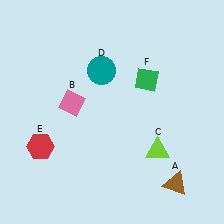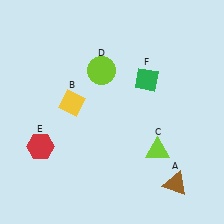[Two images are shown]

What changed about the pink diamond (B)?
In Image 1, B is pink. In Image 2, it changed to yellow.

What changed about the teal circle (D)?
In Image 1, D is teal. In Image 2, it changed to lime.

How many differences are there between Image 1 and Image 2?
There are 2 differences between the two images.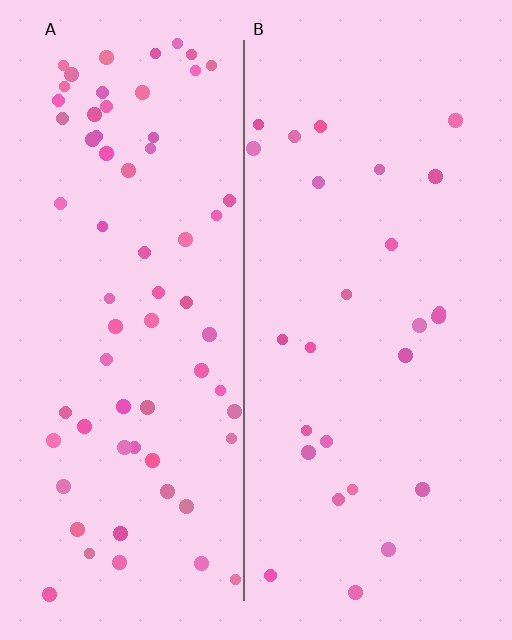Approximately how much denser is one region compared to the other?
Approximately 2.5× — region A over region B.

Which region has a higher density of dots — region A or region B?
A (the left).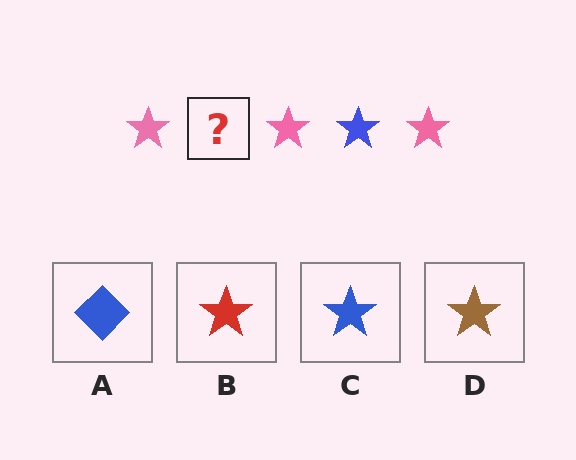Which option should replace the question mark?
Option C.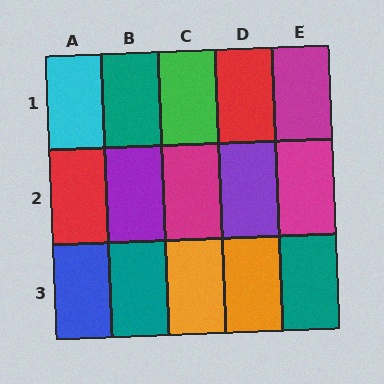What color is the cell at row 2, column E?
Magenta.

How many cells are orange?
2 cells are orange.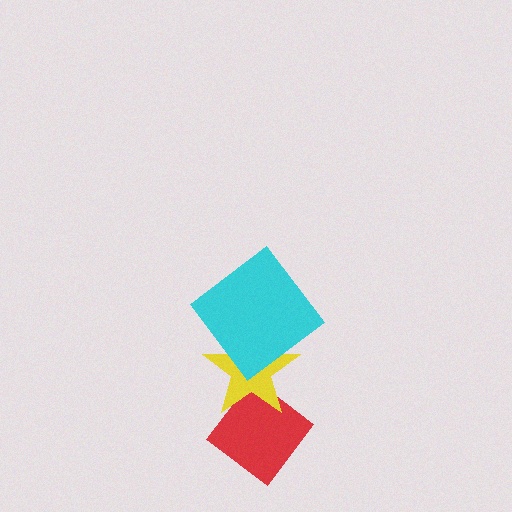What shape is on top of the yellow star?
The cyan diamond is on top of the yellow star.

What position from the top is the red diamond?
The red diamond is 3rd from the top.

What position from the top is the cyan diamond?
The cyan diamond is 1st from the top.